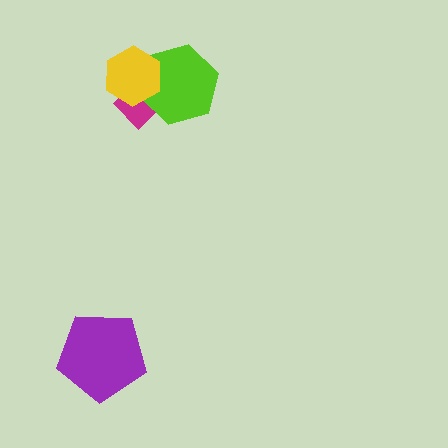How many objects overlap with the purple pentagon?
0 objects overlap with the purple pentagon.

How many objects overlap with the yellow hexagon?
2 objects overlap with the yellow hexagon.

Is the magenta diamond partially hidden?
Yes, it is partially covered by another shape.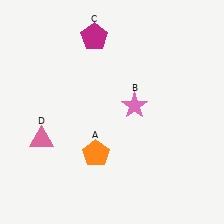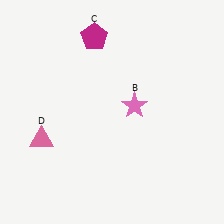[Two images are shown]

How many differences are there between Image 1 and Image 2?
There is 1 difference between the two images.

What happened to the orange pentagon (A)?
The orange pentagon (A) was removed in Image 2. It was in the bottom-left area of Image 1.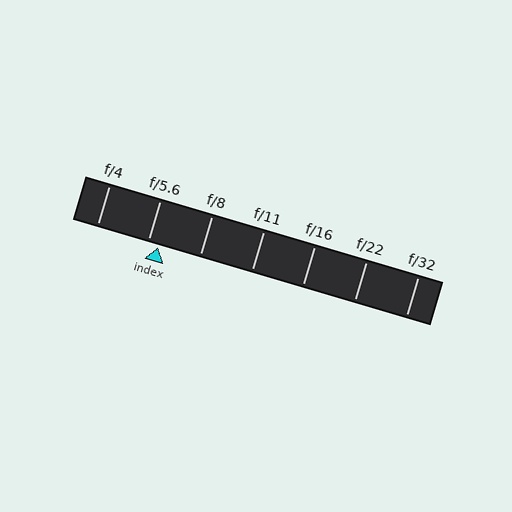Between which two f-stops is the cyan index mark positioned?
The index mark is between f/5.6 and f/8.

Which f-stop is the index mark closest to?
The index mark is closest to f/5.6.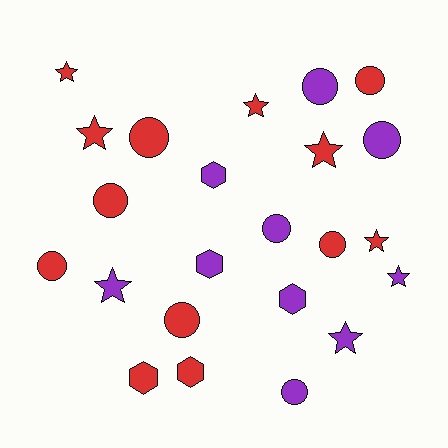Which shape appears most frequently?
Circle, with 10 objects.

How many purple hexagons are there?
There are 3 purple hexagons.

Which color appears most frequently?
Red, with 13 objects.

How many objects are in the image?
There are 23 objects.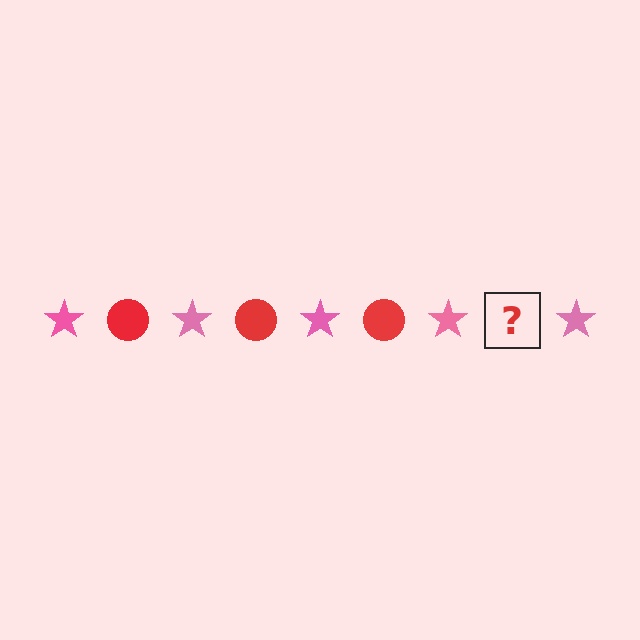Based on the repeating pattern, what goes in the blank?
The blank should be a red circle.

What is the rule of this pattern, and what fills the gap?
The rule is that the pattern alternates between pink star and red circle. The gap should be filled with a red circle.